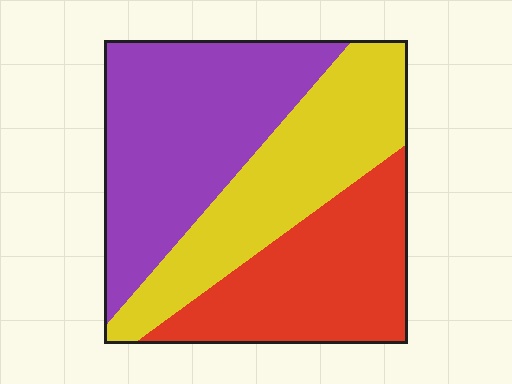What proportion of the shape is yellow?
Yellow covers roughly 30% of the shape.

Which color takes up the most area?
Purple, at roughly 40%.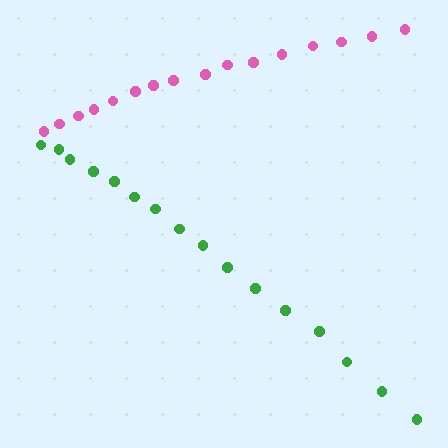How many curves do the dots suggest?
There are 2 distinct paths.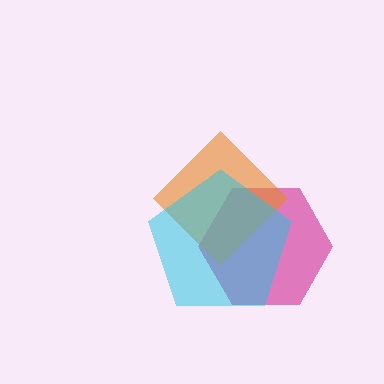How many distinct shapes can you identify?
There are 3 distinct shapes: a magenta hexagon, an orange diamond, a cyan pentagon.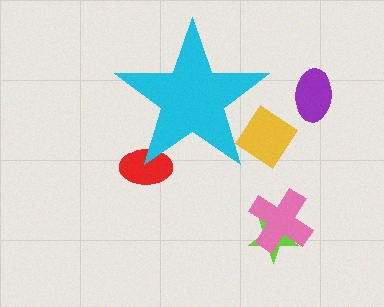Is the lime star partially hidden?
No, the lime star is fully visible.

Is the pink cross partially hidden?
No, the pink cross is fully visible.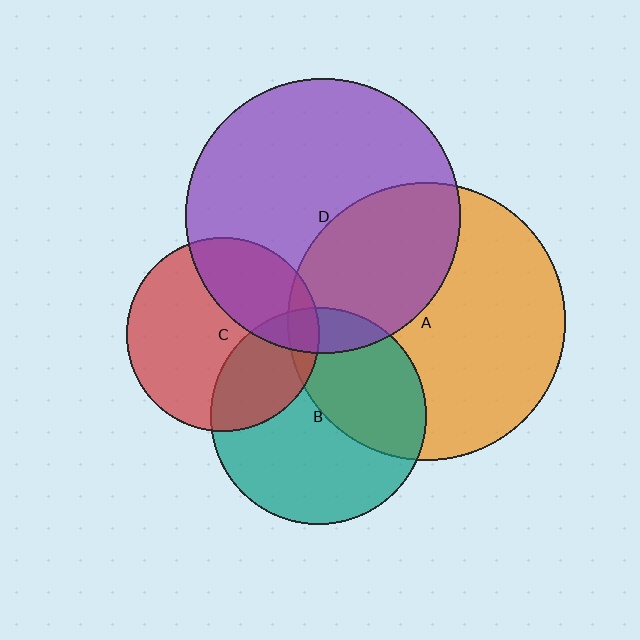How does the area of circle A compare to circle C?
Approximately 2.1 times.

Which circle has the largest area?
Circle A (orange).